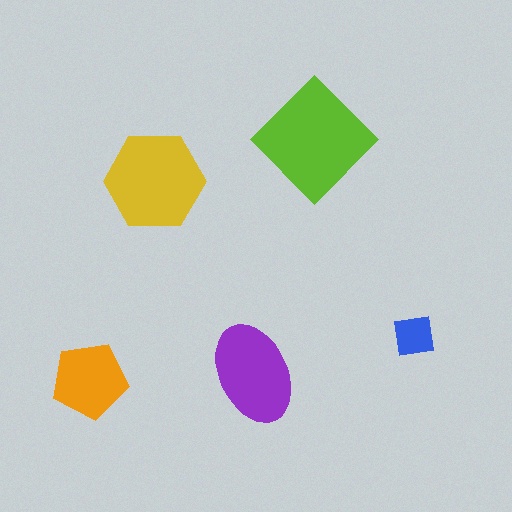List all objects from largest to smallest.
The lime diamond, the yellow hexagon, the purple ellipse, the orange pentagon, the blue square.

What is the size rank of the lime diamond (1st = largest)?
1st.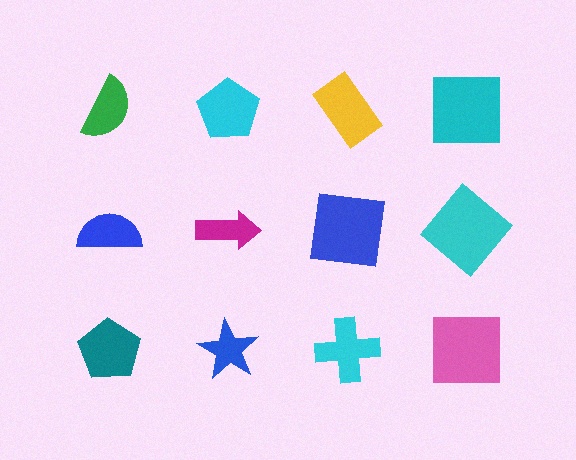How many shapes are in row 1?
4 shapes.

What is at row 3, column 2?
A blue star.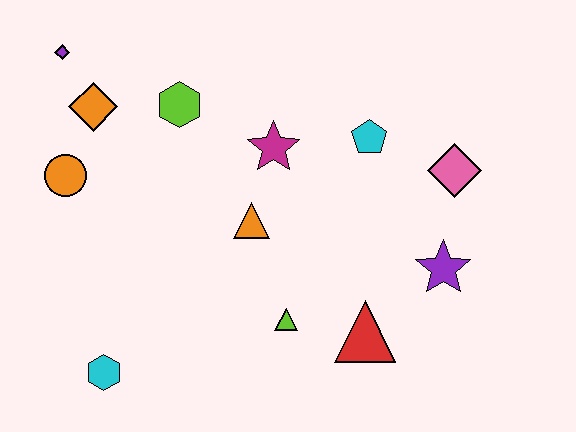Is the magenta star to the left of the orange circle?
No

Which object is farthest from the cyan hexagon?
The pink diamond is farthest from the cyan hexagon.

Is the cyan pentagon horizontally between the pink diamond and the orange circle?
Yes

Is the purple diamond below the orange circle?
No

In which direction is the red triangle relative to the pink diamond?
The red triangle is below the pink diamond.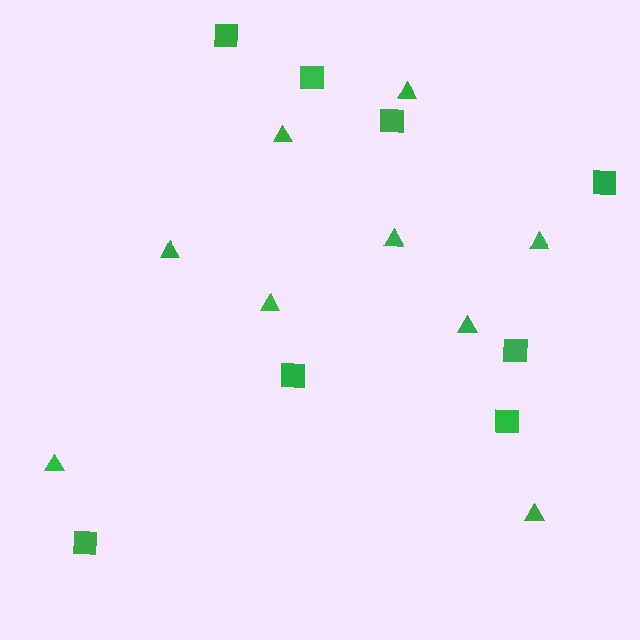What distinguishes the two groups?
There are 2 groups: one group of squares (8) and one group of triangles (9).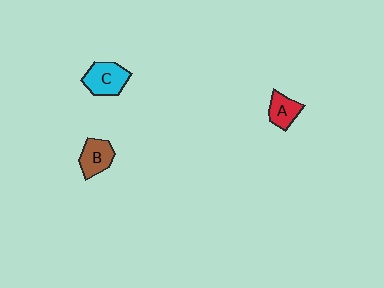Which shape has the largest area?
Shape C (cyan).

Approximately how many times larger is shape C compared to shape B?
Approximately 1.2 times.